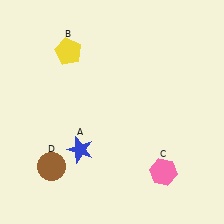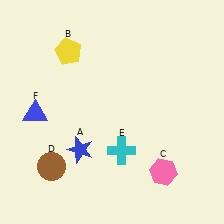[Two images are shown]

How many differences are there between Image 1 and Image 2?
There are 2 differences between the two images.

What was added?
A cyan cross (E), a blue triangle (F) were added in Image 2.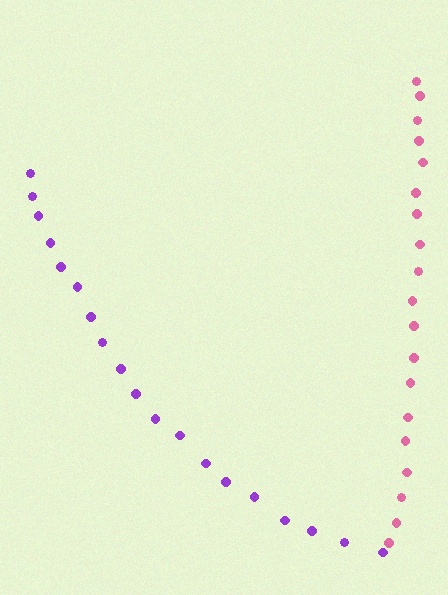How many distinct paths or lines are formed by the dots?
There are 2 distinct paths.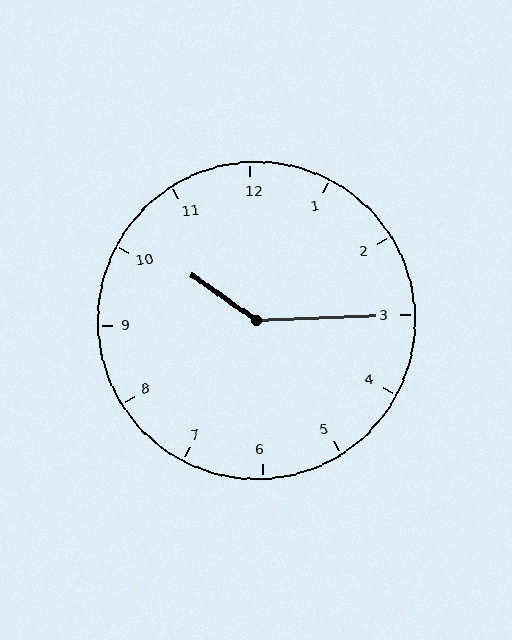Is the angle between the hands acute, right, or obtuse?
It is obtuse.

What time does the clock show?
10:15.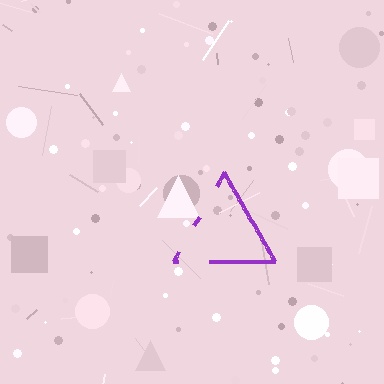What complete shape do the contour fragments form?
The contour fragments form a triangle.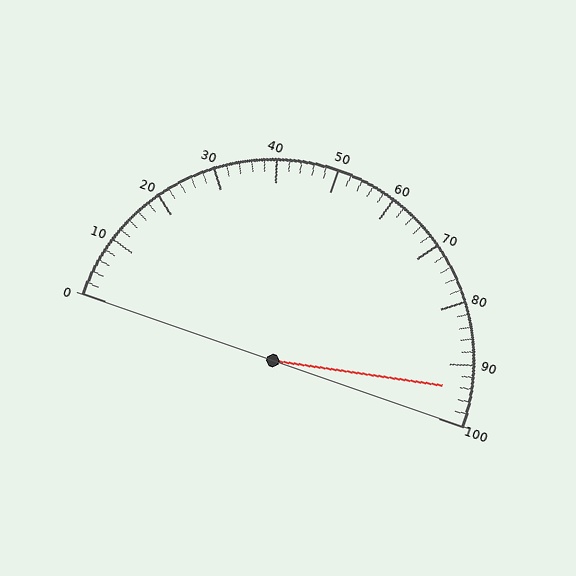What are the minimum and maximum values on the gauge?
The gauge ranges from 0 to 100.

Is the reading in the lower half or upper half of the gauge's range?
The reading is in the upper half of the range (0 to 100).